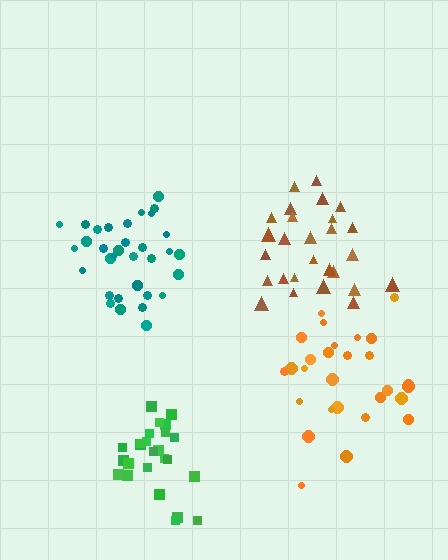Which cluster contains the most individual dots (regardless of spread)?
Teal (33).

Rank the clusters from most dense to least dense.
green, brown, teal, orange.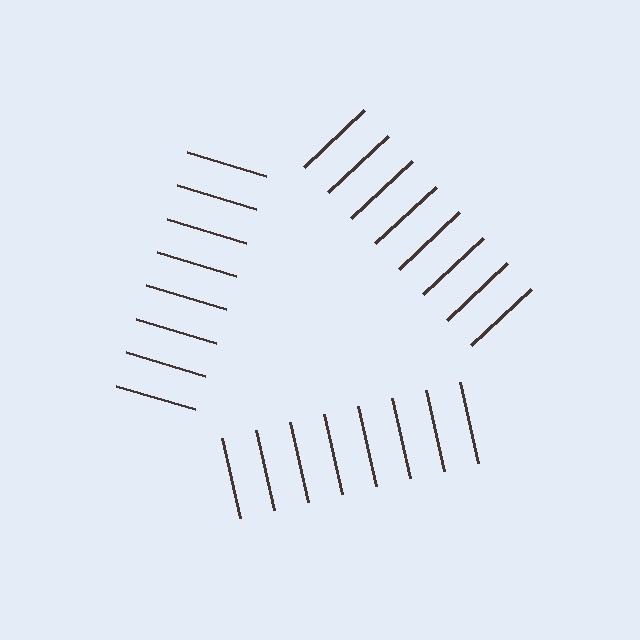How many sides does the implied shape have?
3 sides — the line-ends trace a triangle.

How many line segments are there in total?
24 — 8 along each of the 3 edges.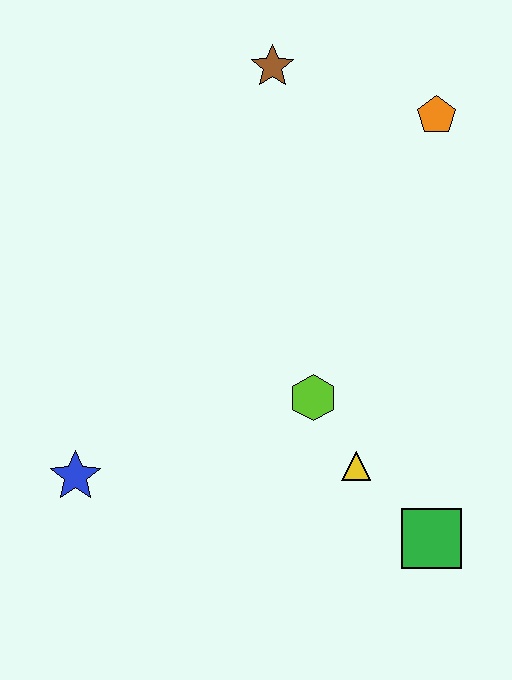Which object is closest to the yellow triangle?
The lime hexagon is closest to the yellow triangle.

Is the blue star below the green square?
No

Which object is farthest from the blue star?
The orange pentagon is farthest from the blue star.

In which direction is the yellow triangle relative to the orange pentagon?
The yellow triangle is below the orange pentagon.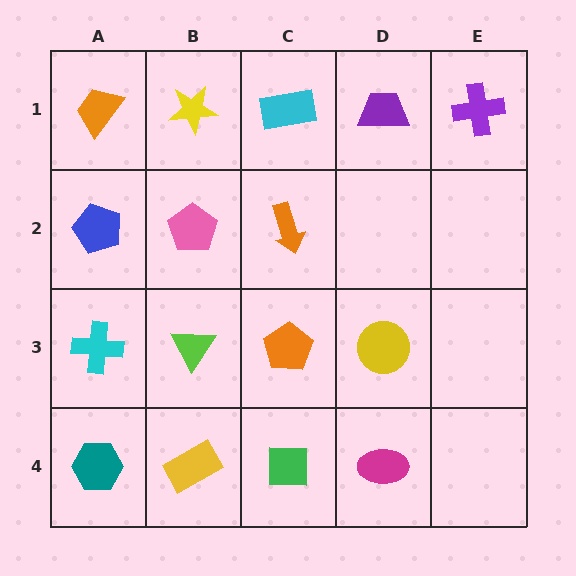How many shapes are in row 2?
3 shapes.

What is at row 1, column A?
An orange trapezoid.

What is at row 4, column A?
A teal hexagon.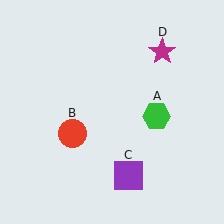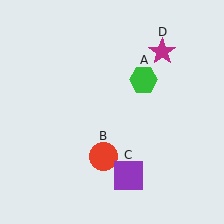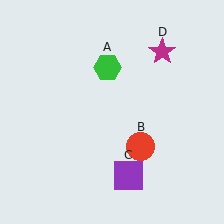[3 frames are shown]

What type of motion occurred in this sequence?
The green hexagon (object A), red circle (object B) rotated counterclockwise around the center of the scene.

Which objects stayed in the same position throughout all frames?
Purple square (object C) and magenta star (object D) remained stationary.